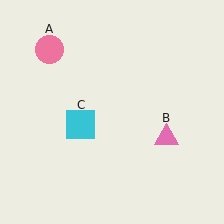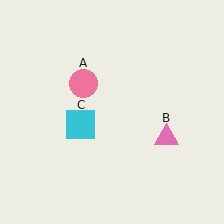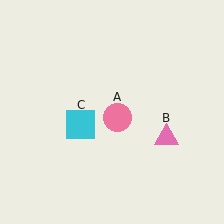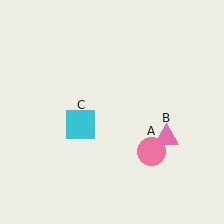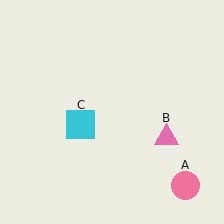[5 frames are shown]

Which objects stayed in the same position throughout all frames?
Pink triangle (object B) and cyan square (object C) remained stationary.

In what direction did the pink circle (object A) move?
The pink circle (object A) moved down and to the right.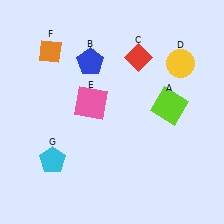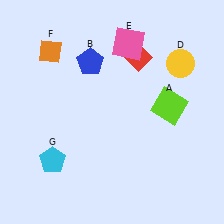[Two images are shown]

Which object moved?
The pink square (E) moved up.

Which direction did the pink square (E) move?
The pink square (E) moved up.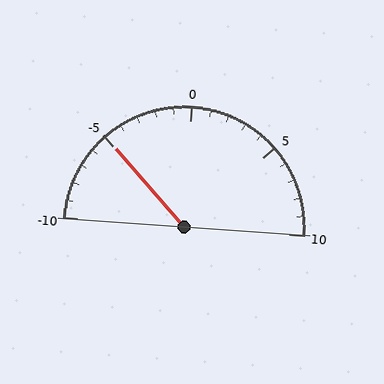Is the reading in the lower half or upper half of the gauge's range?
The reading is in the lower half of the range (-10 to 10).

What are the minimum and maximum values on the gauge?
The gauge ranges from -10 to 10.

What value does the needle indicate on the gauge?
The needle indicates approximately -5.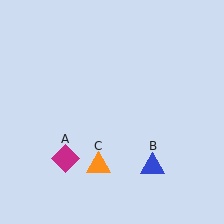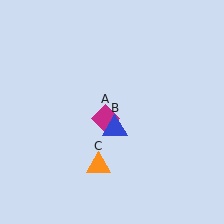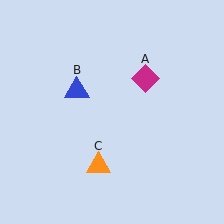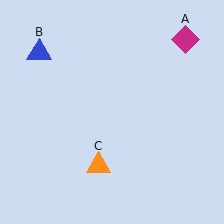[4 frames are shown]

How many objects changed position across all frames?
2 objects changed position: magenta diamond (object A), blue triangle (object B).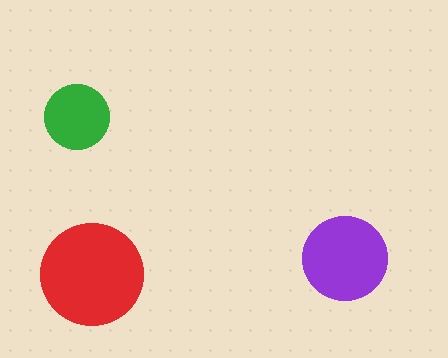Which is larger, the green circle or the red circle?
The red one.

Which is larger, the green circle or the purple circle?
The purple one.